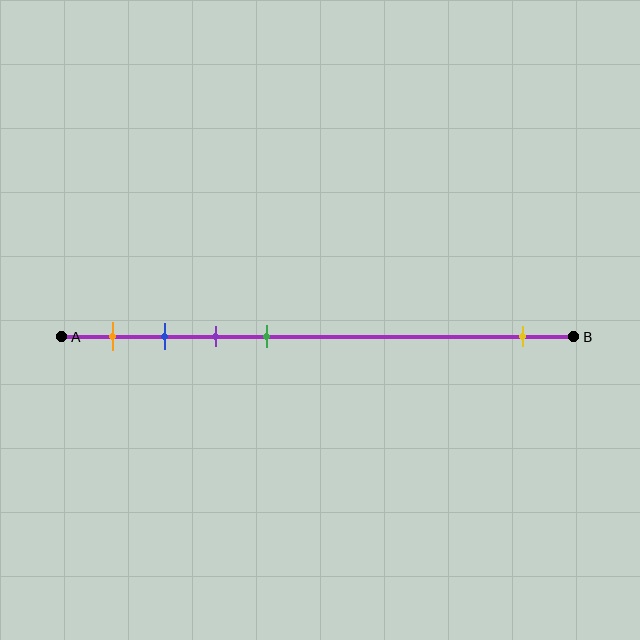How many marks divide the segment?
There are 5 marks dividing the segment.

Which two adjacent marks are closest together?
The blue and purple marks are the closest adjacent pair.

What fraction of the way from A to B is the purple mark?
The purple mark is approximately 30% (0.3) of the way from A to B.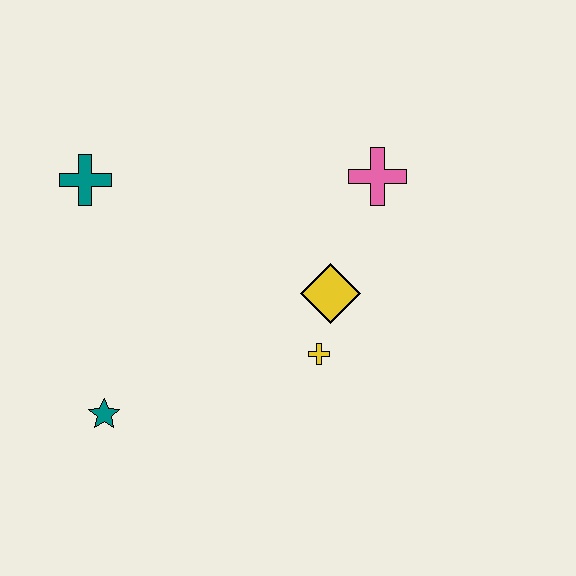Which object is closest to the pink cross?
The yellow diamond is closest to the pink cross.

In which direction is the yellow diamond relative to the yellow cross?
The yellow diamond is above the yellow cross.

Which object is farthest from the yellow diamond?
The teal cross is farthest from the yellow diamond.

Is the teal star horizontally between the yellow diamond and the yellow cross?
No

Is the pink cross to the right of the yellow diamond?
Yes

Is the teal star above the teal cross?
No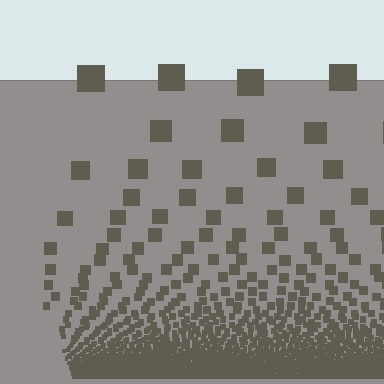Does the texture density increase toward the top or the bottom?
Density increases toward the bottom.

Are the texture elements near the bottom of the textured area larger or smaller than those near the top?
Smaller. The gradient is inverted — elements near the bottom are smaller and denser.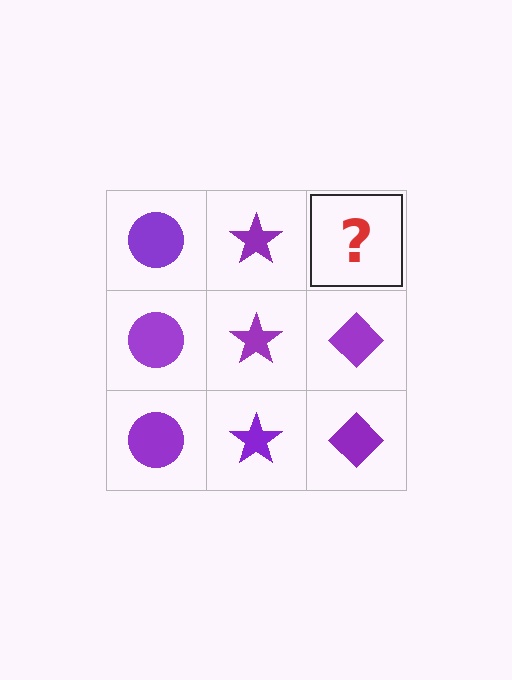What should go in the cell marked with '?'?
The missing cell should contain a purple diamond.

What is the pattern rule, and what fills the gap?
The rule is that each column has a consistent shape. The gap should be filled with a purple diamond.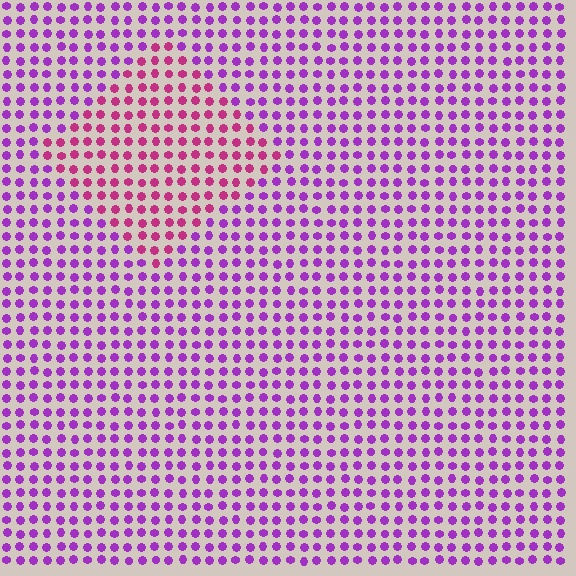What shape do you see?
I see a diamond.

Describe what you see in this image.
The image is filled with small purple elements in a uniform arrangement. A diamond-shaped region is visible where the elements are tinted to a slightly different hue, forming a subtle color boundary.